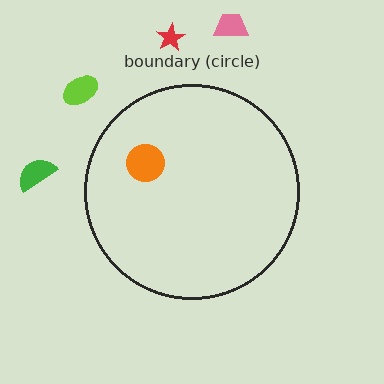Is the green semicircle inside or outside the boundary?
Outside.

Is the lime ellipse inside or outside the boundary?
Outside.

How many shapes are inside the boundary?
1 inside, 4 outside.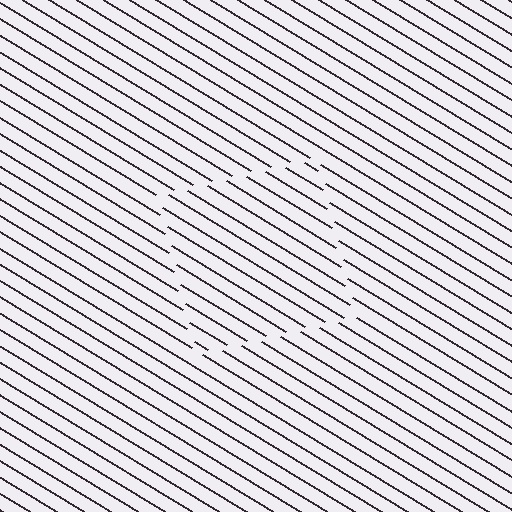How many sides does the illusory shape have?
4 sides — the line-ends trace a square.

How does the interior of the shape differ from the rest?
The interior of the shape contains the same grating, shifted by half a period — the contour is defined by the phase discontinuity where line-ends from the inner and outer gratings abut.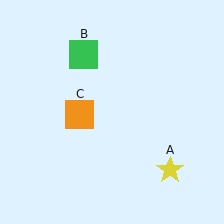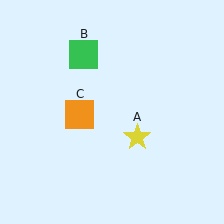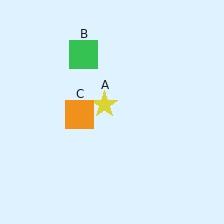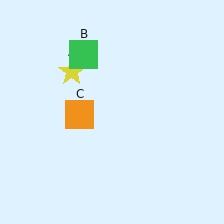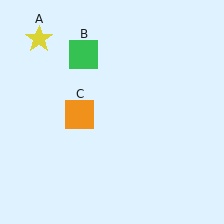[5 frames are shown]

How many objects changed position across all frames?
1 object changed position: yellow star (object A).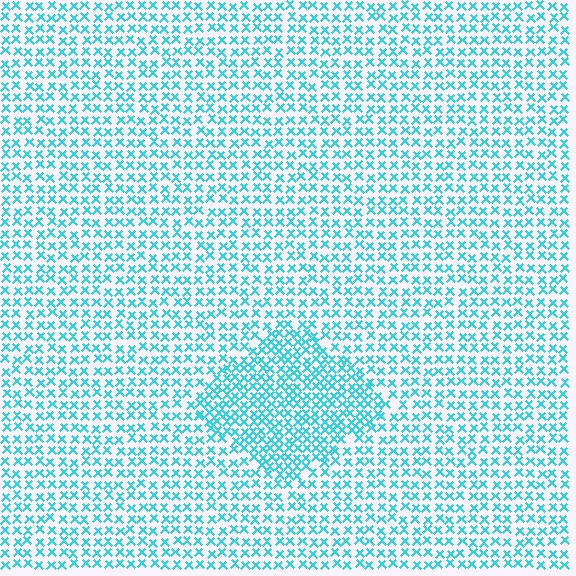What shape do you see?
I see a diamond.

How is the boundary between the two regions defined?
The boundary is defined by a change in element density (approximately 1.6x ratio). All elements are the same color, size, and shape.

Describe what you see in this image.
The image contains small cyan elements arranged at two different densities. A diamond-shaped region is visible where the elements are more densely packed than the surrounding area.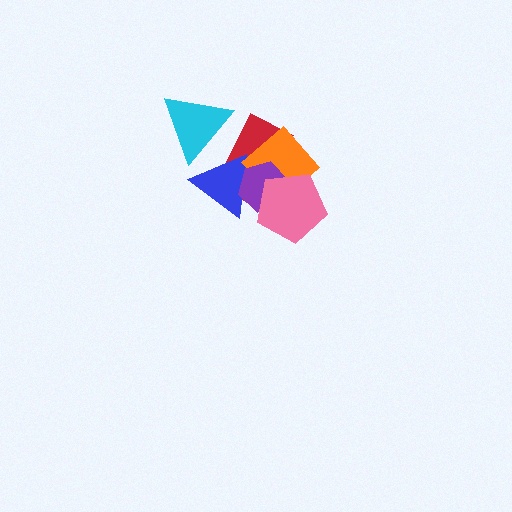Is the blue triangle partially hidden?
Yes, it is partially covered by another shape.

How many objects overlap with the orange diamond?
3 objects overlap with the orange diamond.